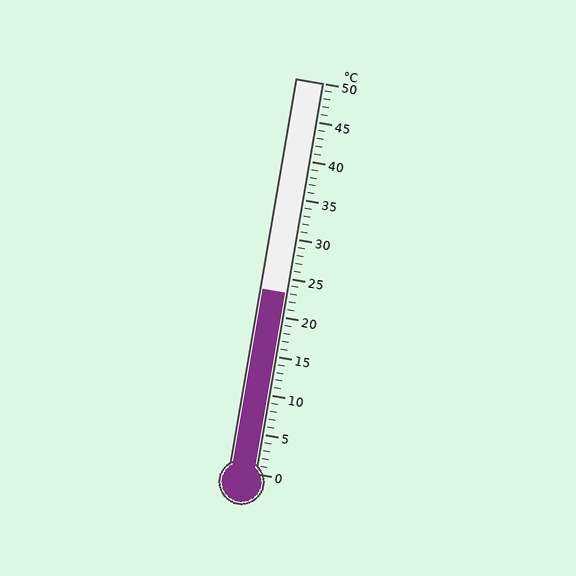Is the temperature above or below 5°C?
The temperature is above 5°C.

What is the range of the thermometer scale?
The thermometer scale ranges from 0°C to 50°C.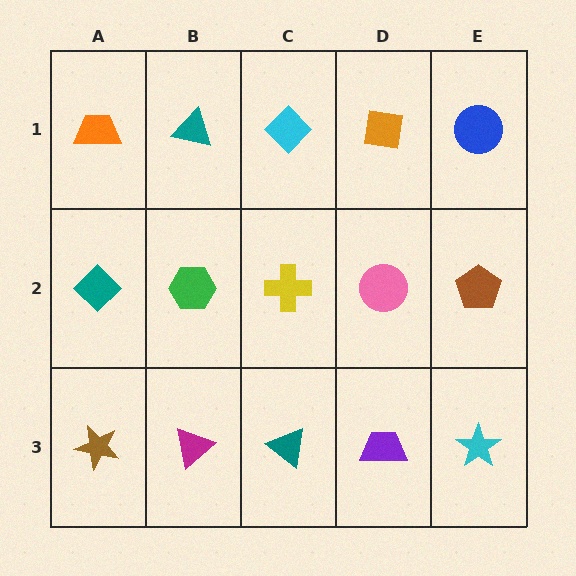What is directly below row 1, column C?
A yellow cross.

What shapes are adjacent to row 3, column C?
A yellow cross (row 2, column C), a magenta triangle (row 3, column B), a purple trapezoid (row 3, column D).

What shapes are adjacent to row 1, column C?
A yellow cross (row 2, column C), a teal triangle (row 1, column B), an orange square (row 1, column D).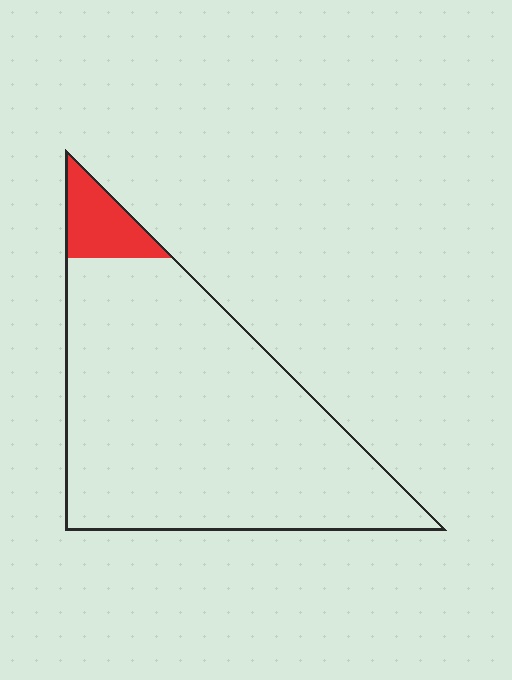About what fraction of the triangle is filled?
About one tenth (1/10).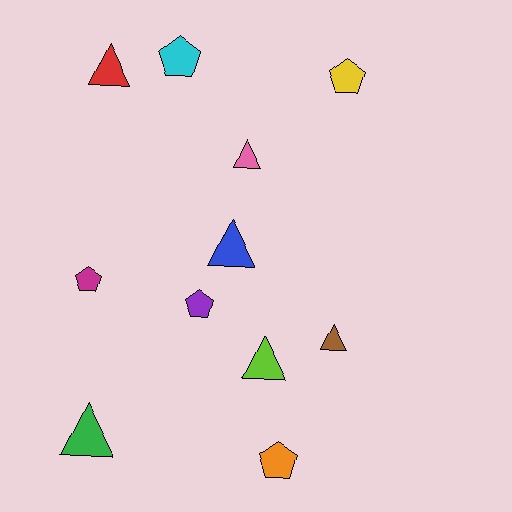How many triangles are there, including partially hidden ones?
There are 6 triangles.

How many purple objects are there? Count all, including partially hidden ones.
There is 1 purple object.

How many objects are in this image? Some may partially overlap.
There are 11 objects.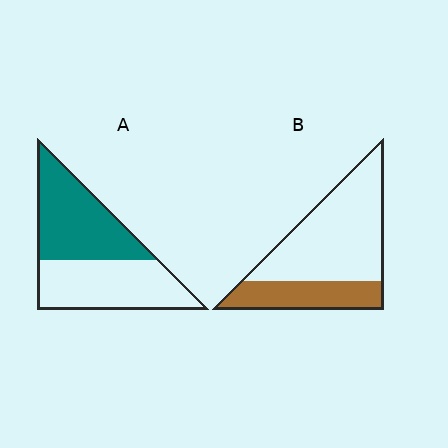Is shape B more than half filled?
No.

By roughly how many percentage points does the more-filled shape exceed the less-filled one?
By roughly 20 percentage points (A over B).